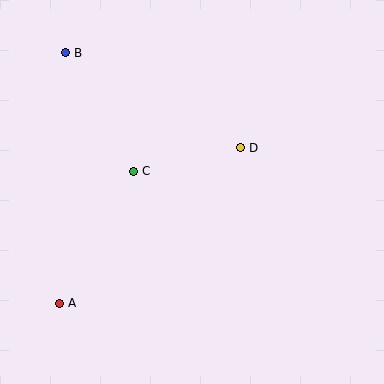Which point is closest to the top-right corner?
Point D is closest to the top-right corner.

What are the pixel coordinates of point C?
Point C is at (133, 171).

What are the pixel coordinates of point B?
Point B is at (65, 53).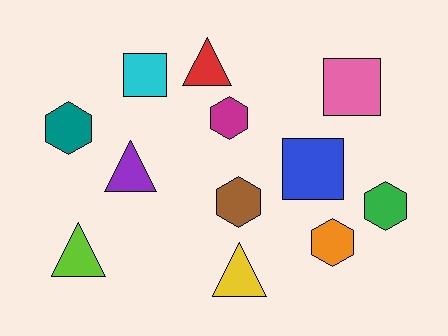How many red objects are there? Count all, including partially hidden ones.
There is 1 red object.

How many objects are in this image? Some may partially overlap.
There are 12 objects.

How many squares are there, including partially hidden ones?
There are 3 squares.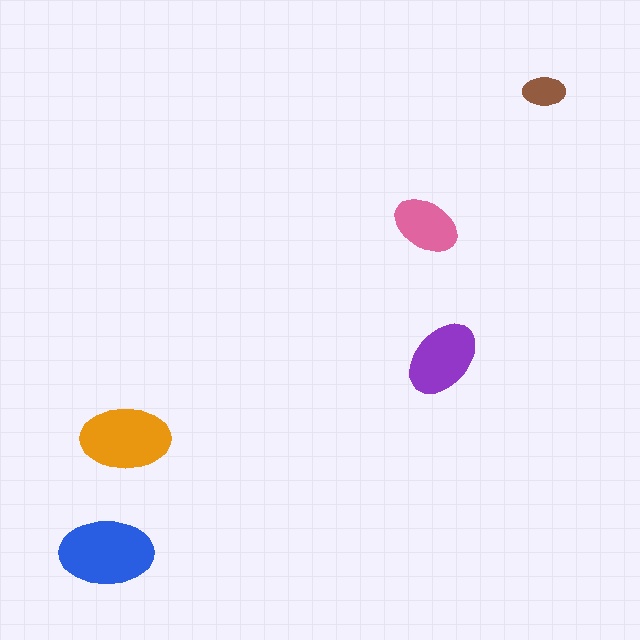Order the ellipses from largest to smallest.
the blue one, the orange one, the purple one, the pink one, the brown one.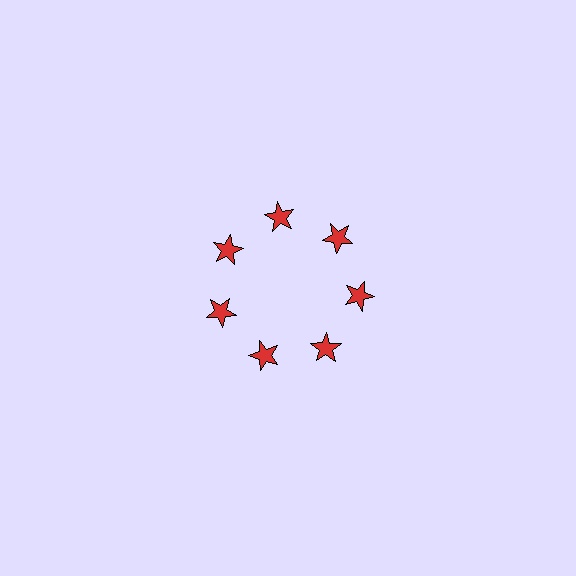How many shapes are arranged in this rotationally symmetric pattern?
There are 7 shapes, arranged in 7 groups of 1.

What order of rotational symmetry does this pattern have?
This pattern has 7-fold rotational symmetry.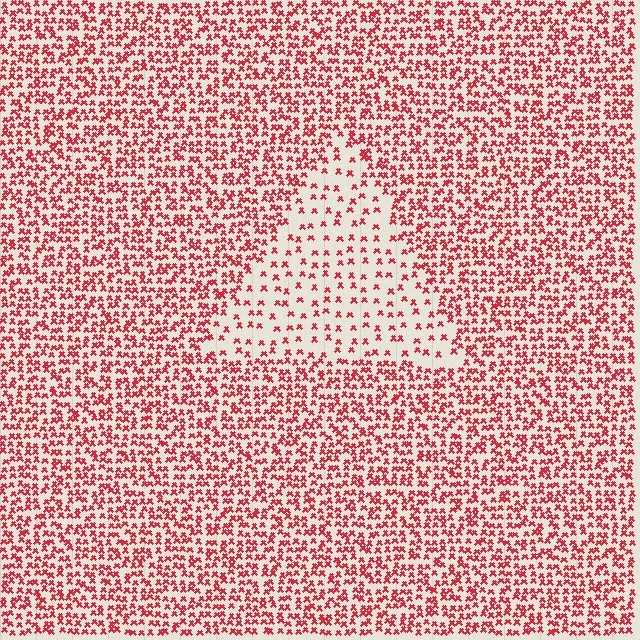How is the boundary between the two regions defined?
The boundary is defined by a change in element density (approximately 2.5x ratio). All elements are the same color, size, and shape.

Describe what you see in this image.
The image contains small red elements arranged at two different densities. A triangle-shaped region is visible where the elements are less densely packed than the surrounding area.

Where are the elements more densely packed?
The elements are more densely packed outside the triangle boundary.